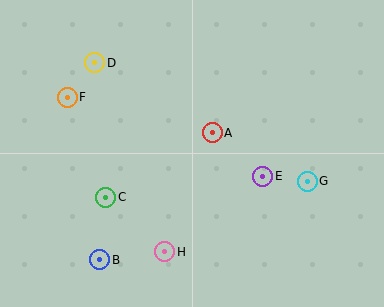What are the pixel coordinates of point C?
Point C is at (106, 197).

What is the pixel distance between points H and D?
The distance between H and D is 201 pixels.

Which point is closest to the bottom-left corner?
Point B is closest to the bottom-left corner.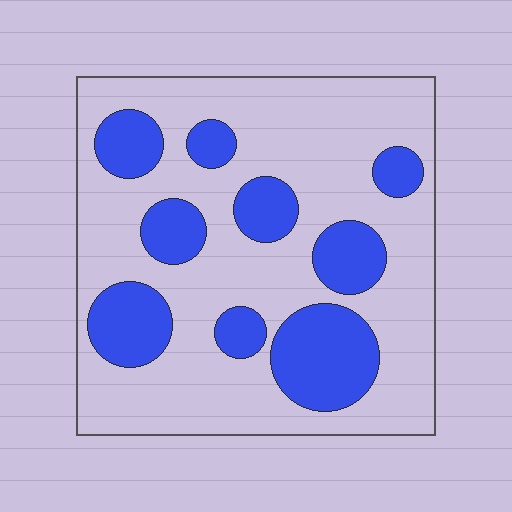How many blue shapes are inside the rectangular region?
9.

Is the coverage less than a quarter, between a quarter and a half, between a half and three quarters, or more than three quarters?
Between a quarter and a half.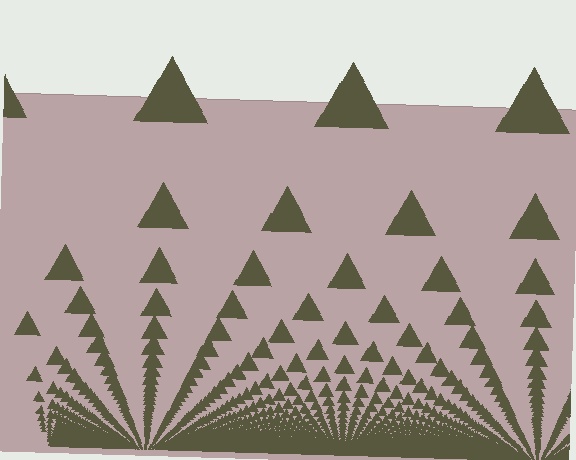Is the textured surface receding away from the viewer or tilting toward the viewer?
The surface appears to tilt toward the viewer. Texture elements get larger and sparser toward the top.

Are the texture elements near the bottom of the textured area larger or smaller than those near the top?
Smaller. The gradient is inverted — elements near the bottom are smaller and denser.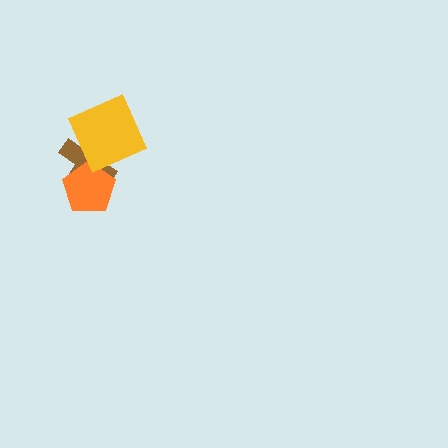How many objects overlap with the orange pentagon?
1 object overlaps with the orange pentagon.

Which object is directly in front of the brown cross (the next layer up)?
The orange pentagon is directly in front of the brown cross.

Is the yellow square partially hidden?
No, no other shape covers it.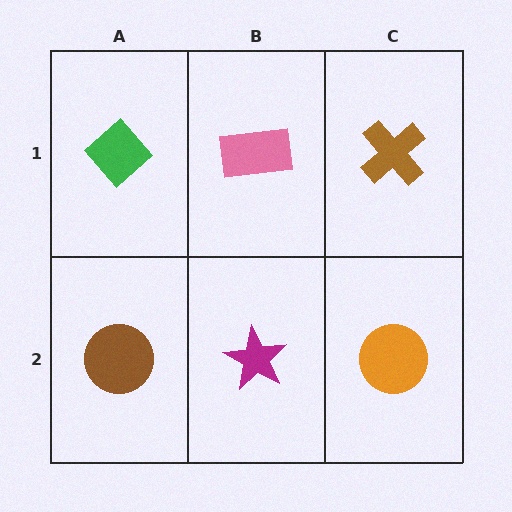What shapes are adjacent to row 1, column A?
A brown circle (row 2, column A), a pink rectangle (row 1, column B).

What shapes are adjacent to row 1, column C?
An orange circle (row 2, column C), a pink rectangle (row 1, column B).